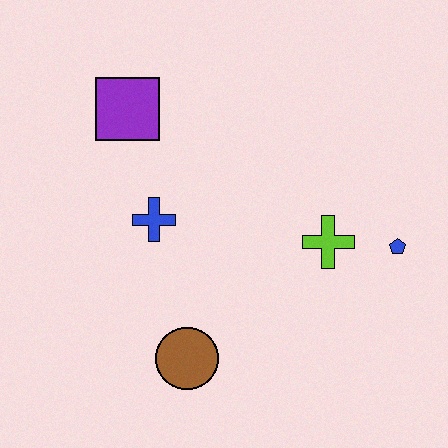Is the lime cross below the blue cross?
Yes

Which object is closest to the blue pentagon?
The lime cross is closest to the blue pentagon.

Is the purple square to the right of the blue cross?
No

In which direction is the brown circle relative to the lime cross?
The brown circle is to the left of the lime cross.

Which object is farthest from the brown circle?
The purple square is farthest from the brown circle.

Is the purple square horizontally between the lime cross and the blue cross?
No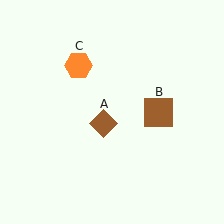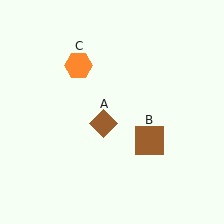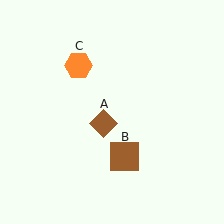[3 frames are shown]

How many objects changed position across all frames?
1 object changed position: brown square (object B).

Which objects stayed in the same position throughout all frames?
Brown diamond (object A) and orange hexagon (object C) remained stationary.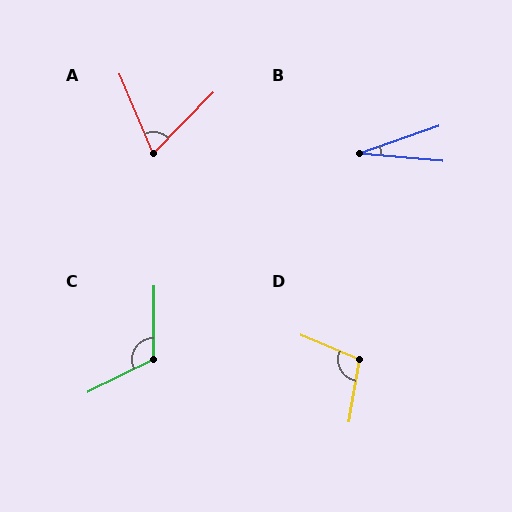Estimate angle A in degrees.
Approximately 68 degrees.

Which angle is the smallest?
B, at approximately 24 degrees.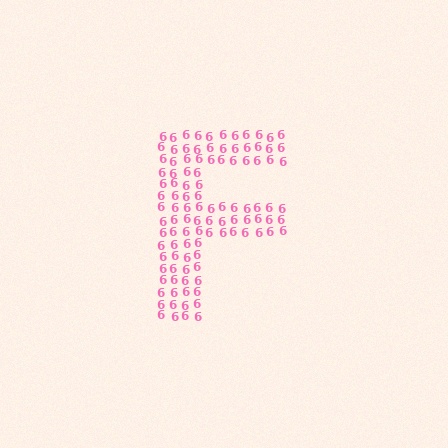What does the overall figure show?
The overall figure shows the letter F.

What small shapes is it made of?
It is made of small digit 6's.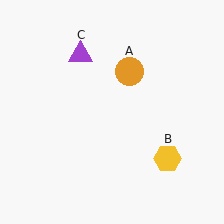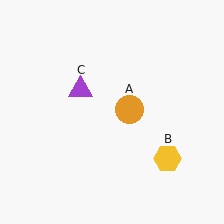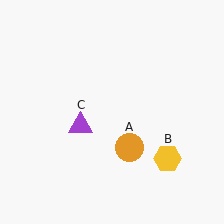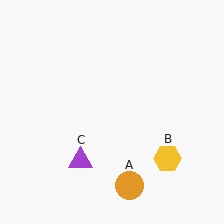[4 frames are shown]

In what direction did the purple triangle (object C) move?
The purple triangle (object C) moved down.